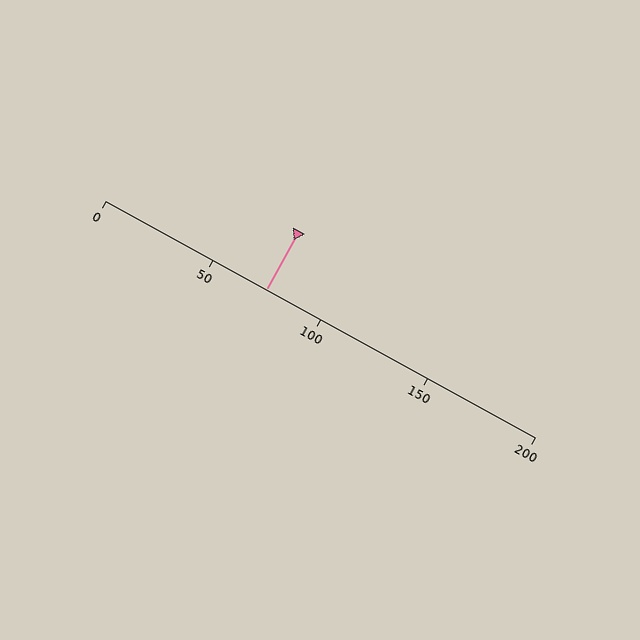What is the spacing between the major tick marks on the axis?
The major ticks are spaced 50 apart.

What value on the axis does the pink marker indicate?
The marker indicates approximately 75.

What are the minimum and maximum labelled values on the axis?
The axis runs from 0 to 200.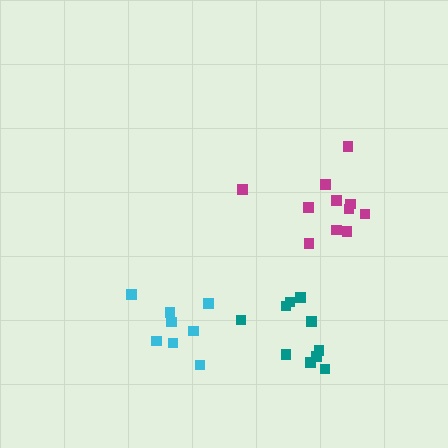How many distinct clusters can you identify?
There are 3 distinct clusters.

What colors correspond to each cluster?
The clusters are colored: cyan, teal, magenta.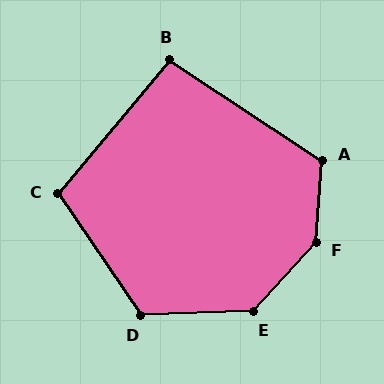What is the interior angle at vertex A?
Approximately 119 degrees (obtuse).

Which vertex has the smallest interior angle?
B, at approximately 97 degrees.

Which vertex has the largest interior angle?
F, at approximately 142 degrees.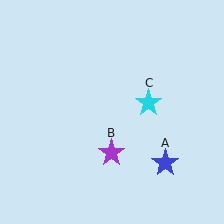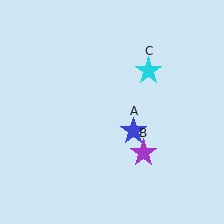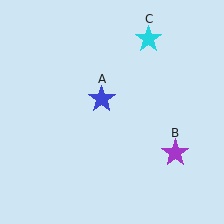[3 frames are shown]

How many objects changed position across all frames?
3 objects changed position: blue star (object A), purple star (object B), cyan star (object C).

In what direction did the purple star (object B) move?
The purple star (object B) moved right.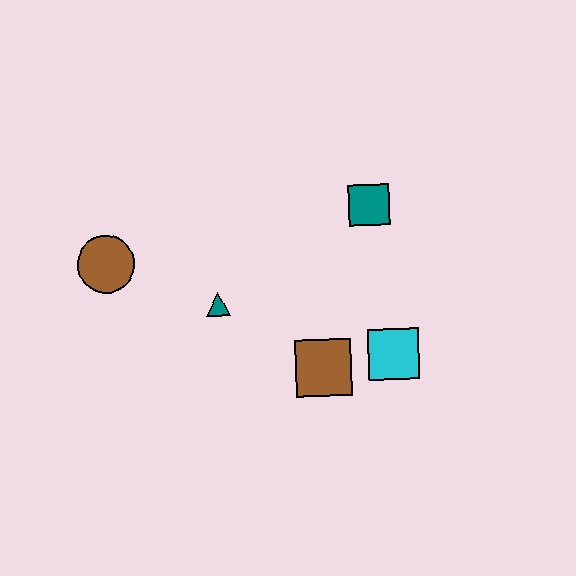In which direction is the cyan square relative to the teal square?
The cyan square is below the teal square.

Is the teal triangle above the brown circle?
No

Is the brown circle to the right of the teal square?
No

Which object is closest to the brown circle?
The teal triangle is closest to the brown circle.